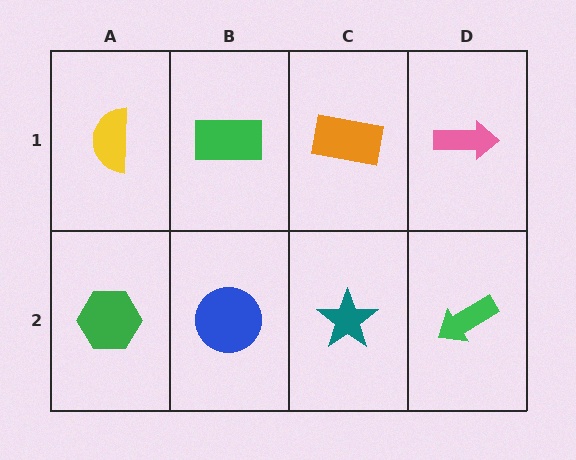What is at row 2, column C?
A teal star.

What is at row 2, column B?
A blue circle.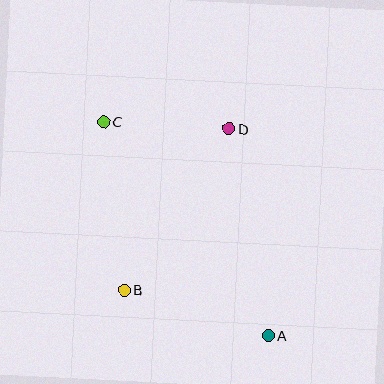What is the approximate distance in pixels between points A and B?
The distance between A and B is approximately 151 pixels.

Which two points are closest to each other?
Points C and D are closest to each other.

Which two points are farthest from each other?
Points A and C are farthest from each other.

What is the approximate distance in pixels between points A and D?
The distance between A and D is approximately 211 pixels.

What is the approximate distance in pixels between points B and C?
The distance between B and C is approximately 169 pixels.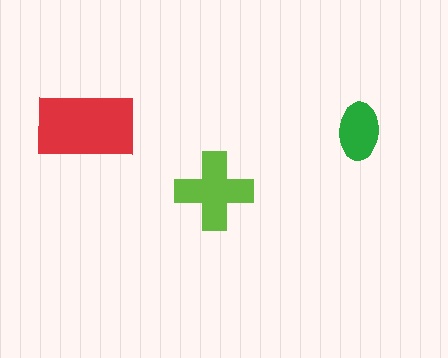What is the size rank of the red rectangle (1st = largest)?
1st.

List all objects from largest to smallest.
The red rectangle, the lime cross, the green ellipse.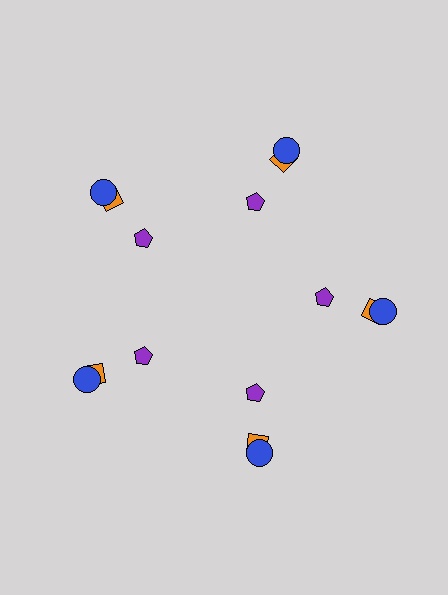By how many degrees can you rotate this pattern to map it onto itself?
The pattern maps onto itself every 72 degrees of rotation.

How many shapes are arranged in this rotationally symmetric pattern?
There are 15 shapes, arranged in 5 groups of 3.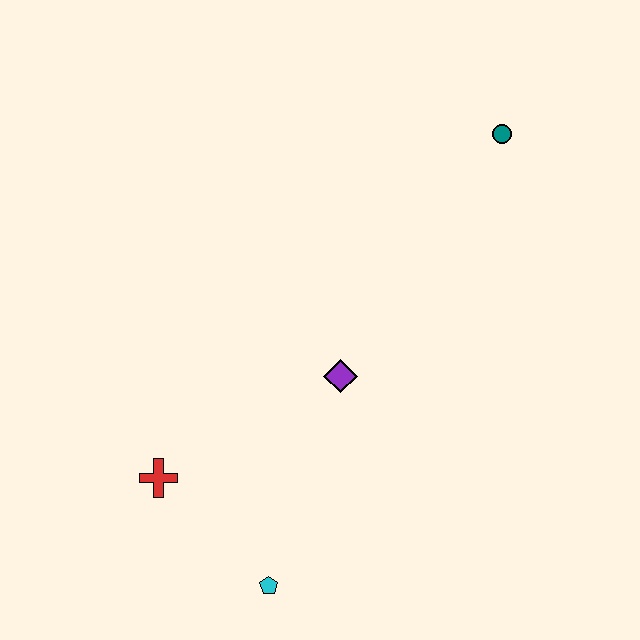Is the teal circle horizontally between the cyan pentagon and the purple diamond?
No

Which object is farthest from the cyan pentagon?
The teal circle is farthest from the cyan pentagon.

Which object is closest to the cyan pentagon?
The red cross is closest to the cyan pentagon.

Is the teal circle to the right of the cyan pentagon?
Yes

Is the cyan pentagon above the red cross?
No